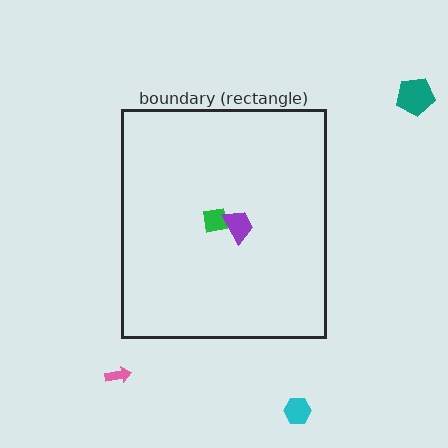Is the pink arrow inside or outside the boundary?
Outside.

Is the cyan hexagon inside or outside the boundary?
Outside.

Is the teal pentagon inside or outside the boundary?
Outside.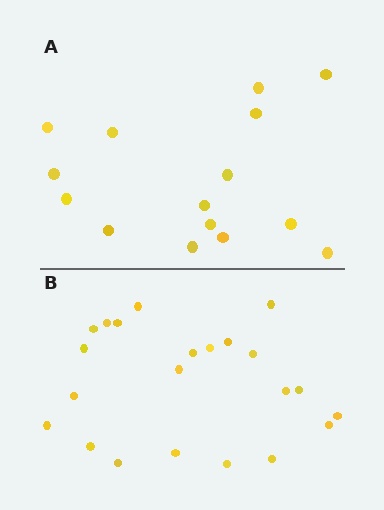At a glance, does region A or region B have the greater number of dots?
Region B (the bottom region) has more dots.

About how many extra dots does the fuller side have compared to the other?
Region B has roughly 8 or so more dots than region A.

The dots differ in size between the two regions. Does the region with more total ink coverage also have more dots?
No. Region A has more total ink coverage because its dots are larger, but region B actually contains more individual dots. Total area can be misleading — the number of items is what matters here.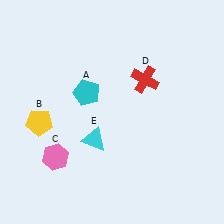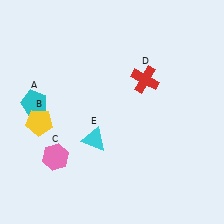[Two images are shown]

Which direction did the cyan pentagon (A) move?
The cyan pentagon (A) moved left.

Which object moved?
The cyan pentagon (A) moved left.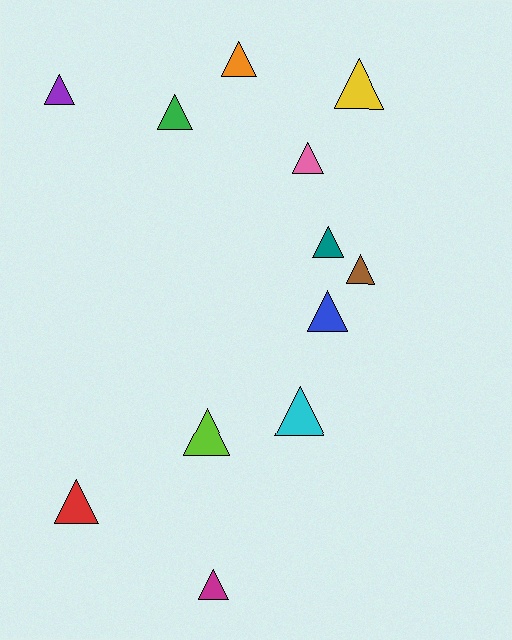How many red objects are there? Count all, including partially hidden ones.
There is 1 red object.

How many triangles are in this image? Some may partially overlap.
There are 12 triangles.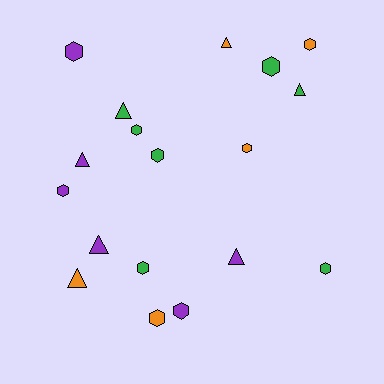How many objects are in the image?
There are 18 objects.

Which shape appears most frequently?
Hexagon, with 11 objects.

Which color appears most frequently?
Green, with 7 objects.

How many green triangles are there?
There are 2 green triangles.